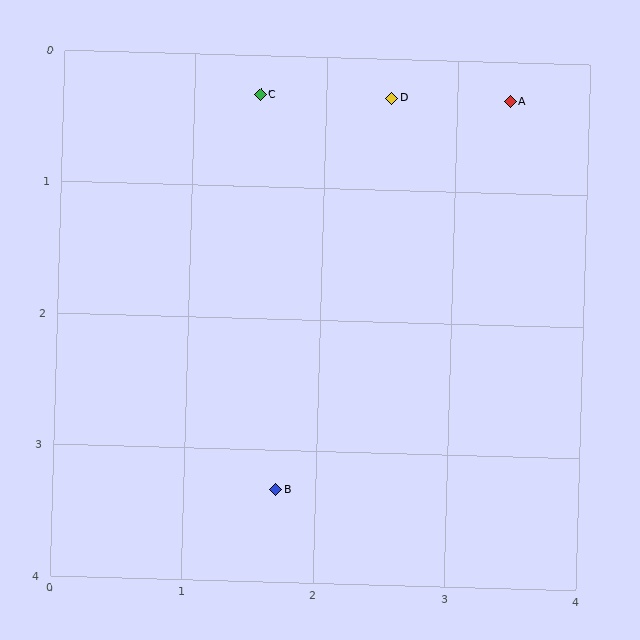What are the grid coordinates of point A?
Point A is at approximately (3.4, 0.3).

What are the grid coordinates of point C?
Point C is at approximately (1.5, 0.3).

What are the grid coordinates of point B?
Point B is at approximately (1.7, 3.3).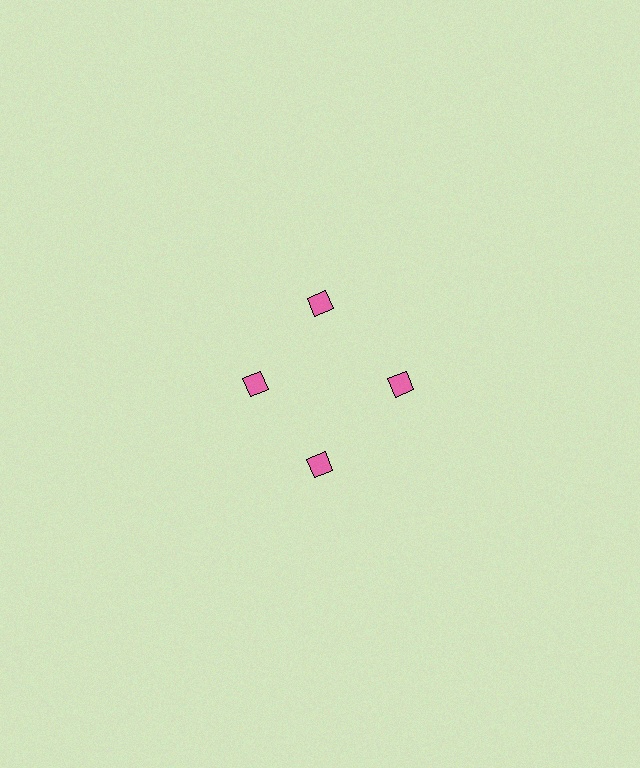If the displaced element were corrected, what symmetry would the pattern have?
It would have 4-fold rotational symmetry — the pattern would map onto itself every 90 degrees.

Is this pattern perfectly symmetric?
No. The 4 pink squares are arranged in a ring, but one element near the 9 o'clock position is pulled inward toward the center, breaking the 4-fold rotational symmetry.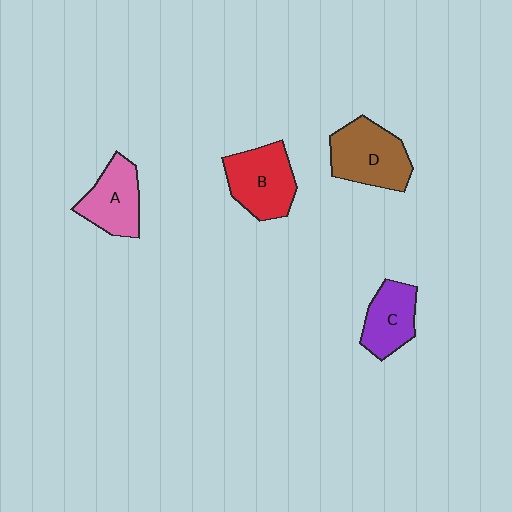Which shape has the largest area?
Shape D (brown).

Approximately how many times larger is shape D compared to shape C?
Approximately 1.4 times.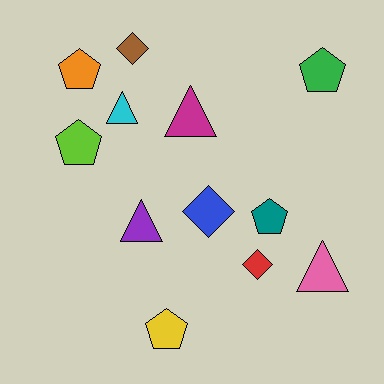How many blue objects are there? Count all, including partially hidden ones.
There is 1 blue object.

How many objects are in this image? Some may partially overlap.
There are 12 objects.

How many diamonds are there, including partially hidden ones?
There are 3 diamonds.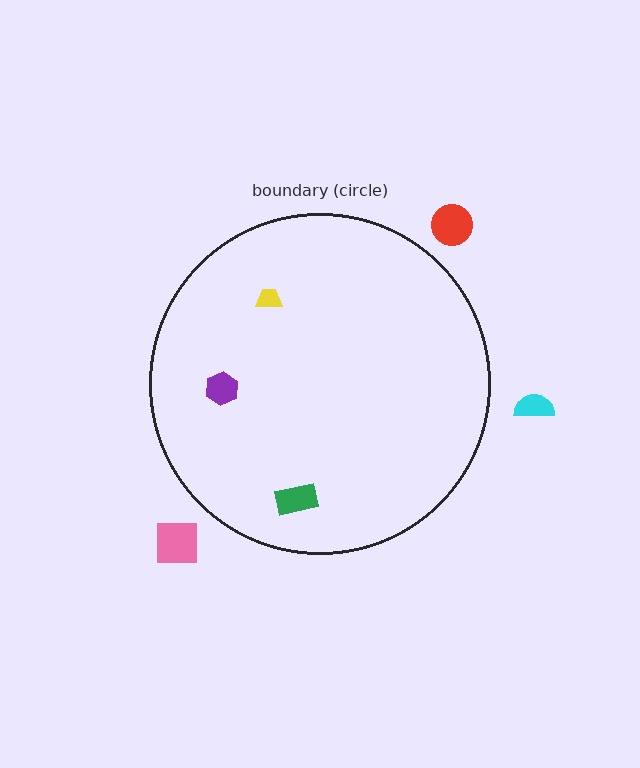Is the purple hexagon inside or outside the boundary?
Inside.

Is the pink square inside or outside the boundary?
Outside.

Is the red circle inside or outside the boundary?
Outside.